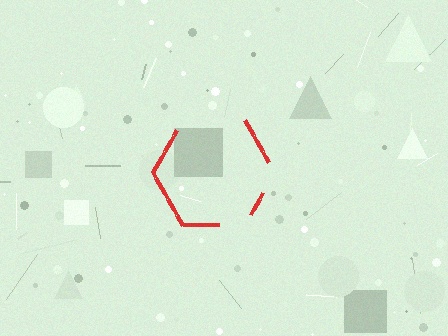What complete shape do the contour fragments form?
The contour fragments form a hexagon.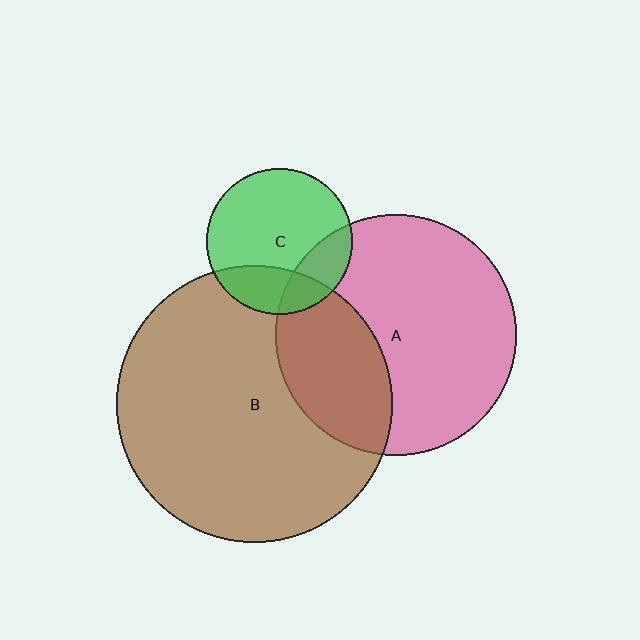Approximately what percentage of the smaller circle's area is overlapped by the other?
Approximately 25%.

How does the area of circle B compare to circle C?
Approximately 3.6 times.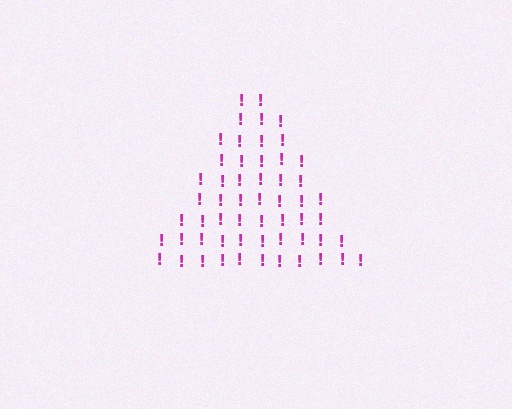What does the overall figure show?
The overall figure shows a triangle.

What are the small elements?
The small elements are exclamation marks.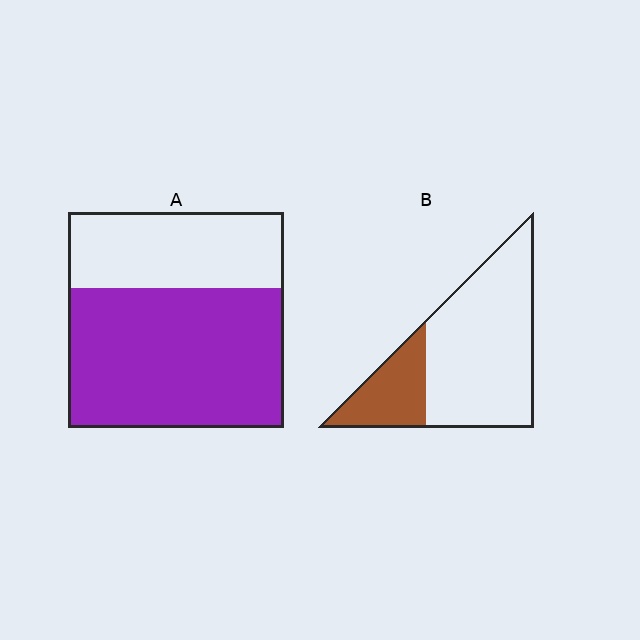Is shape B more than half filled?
No.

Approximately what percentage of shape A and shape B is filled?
A is approximately 65% and B is approximately 25%.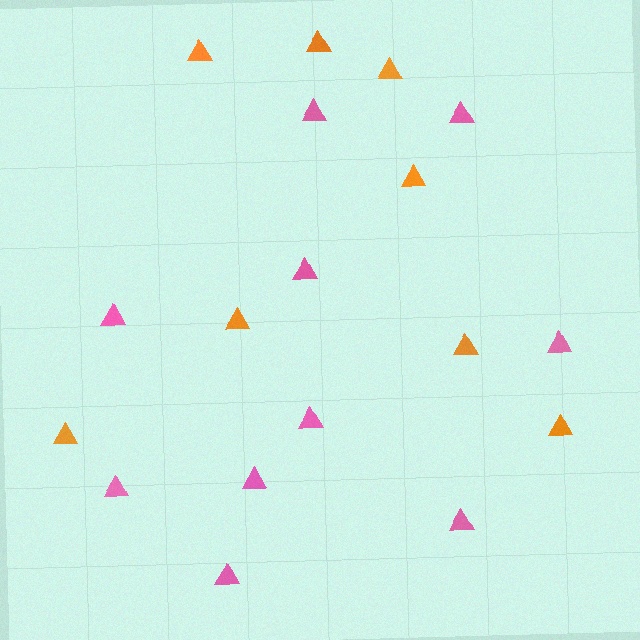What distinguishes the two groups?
There are 2 groups: one group of orange triangles (8) and one group of pink triangles (10).